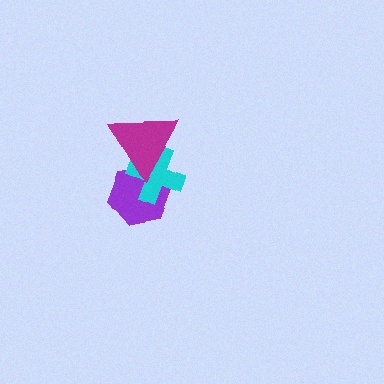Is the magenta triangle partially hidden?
No, no other shape covers it.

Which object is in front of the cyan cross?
The magenta triangle is in front of the cyan cross.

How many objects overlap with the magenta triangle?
2 objects overlap with the magenta triangle.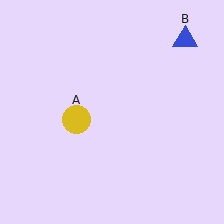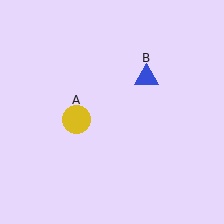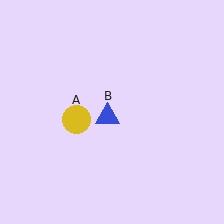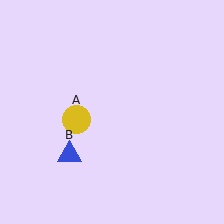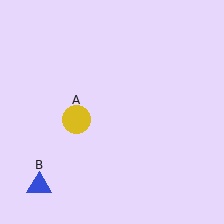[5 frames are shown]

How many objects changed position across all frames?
1 object changed position: blue triangle (object B).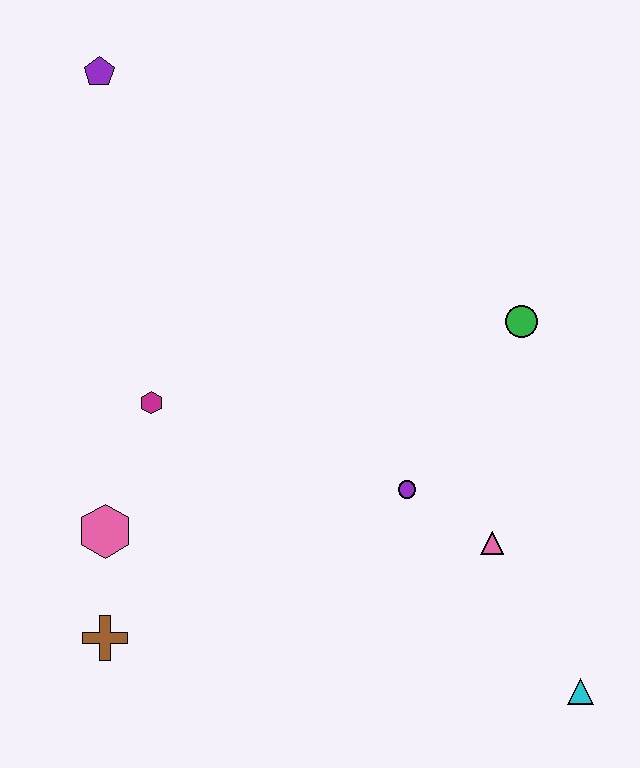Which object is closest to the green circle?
The purple circle is closest to the green circle.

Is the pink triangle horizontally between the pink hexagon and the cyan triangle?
Yes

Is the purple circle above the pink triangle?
Yes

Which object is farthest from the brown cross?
The purple pentagon is farthest from the brown cross.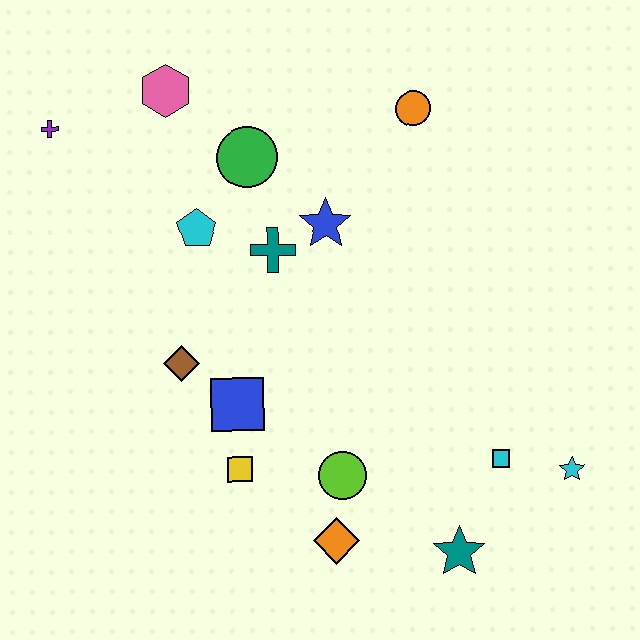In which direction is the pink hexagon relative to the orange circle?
The pink hexagon is to the left of the orange circle.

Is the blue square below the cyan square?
No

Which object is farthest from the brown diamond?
The cyan star is farthest from the brown diamond.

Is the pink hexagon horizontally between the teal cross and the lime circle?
No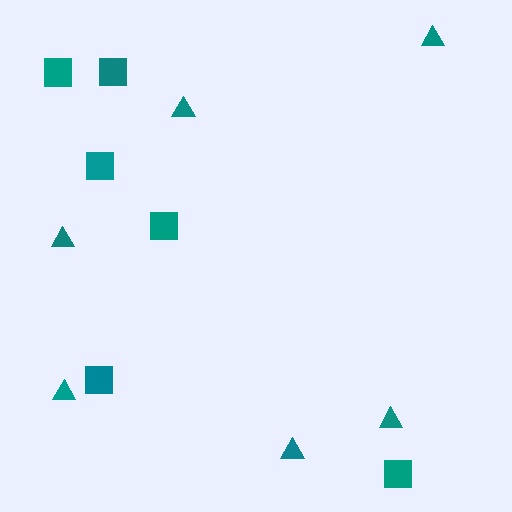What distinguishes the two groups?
There are 2 groups: one group of triangles (6) and one group of squares (6).